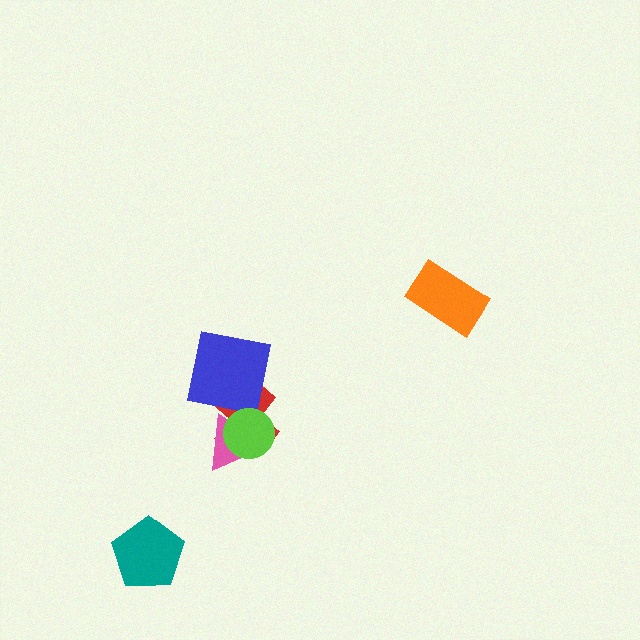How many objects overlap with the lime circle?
2 objects overlap with the lime circle.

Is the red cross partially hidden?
Yes, it is partially covered by another shape.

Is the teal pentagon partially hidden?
No, no other shape covers it.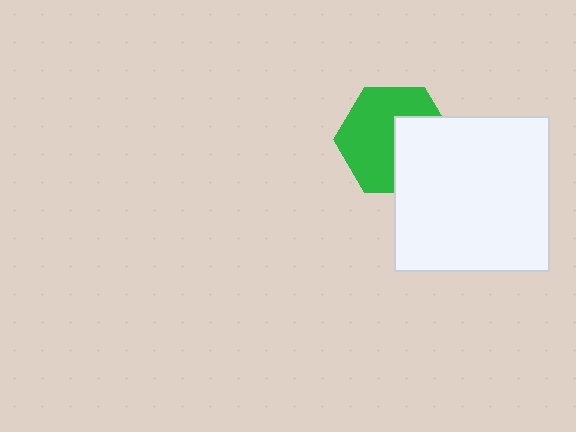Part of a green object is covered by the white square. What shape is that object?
It is a hexagon.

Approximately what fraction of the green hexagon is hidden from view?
Roughly 40% of the green hexagon is hidden behind the white square.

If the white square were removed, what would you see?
You would see the complete green hexagon.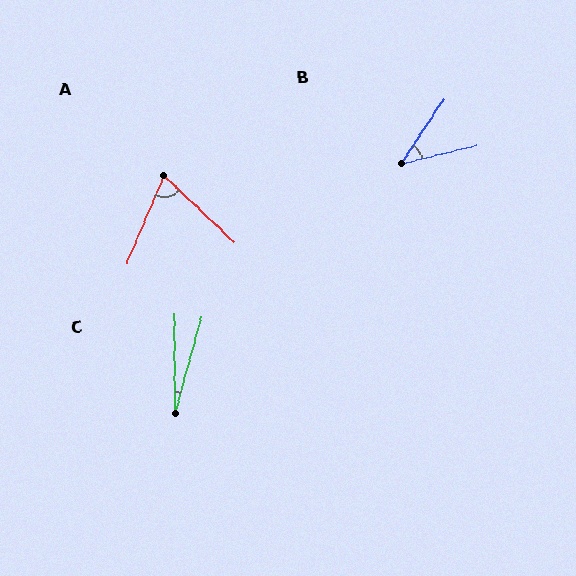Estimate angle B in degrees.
Approximately 42 degrees.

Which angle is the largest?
A, at approximately 70 degrees.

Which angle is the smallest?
C, at approximately 16 degrees.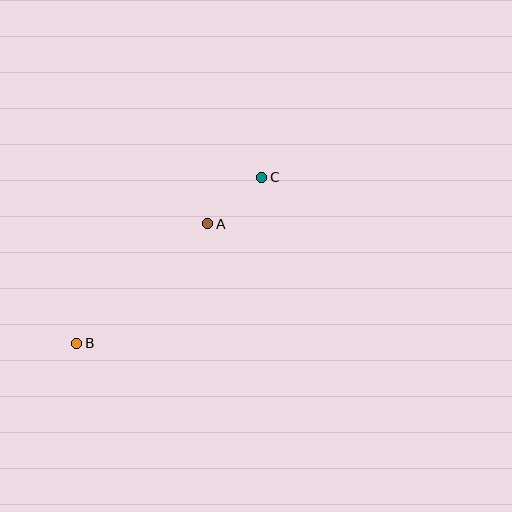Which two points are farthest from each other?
Points B and C are farthest from each other.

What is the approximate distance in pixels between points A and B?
The distance between A and B is approximately 177 pixels.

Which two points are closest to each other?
Points A and C are closest to each other.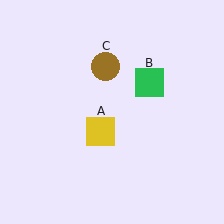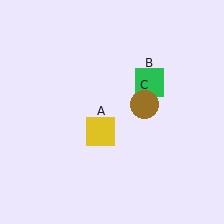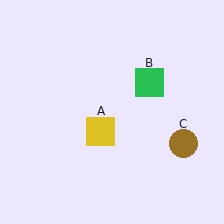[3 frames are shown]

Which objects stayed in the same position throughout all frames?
Yellow square (object A) and green square (object B) remained stationary.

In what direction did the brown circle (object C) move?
The brown circle (object C) moved down and to the right.